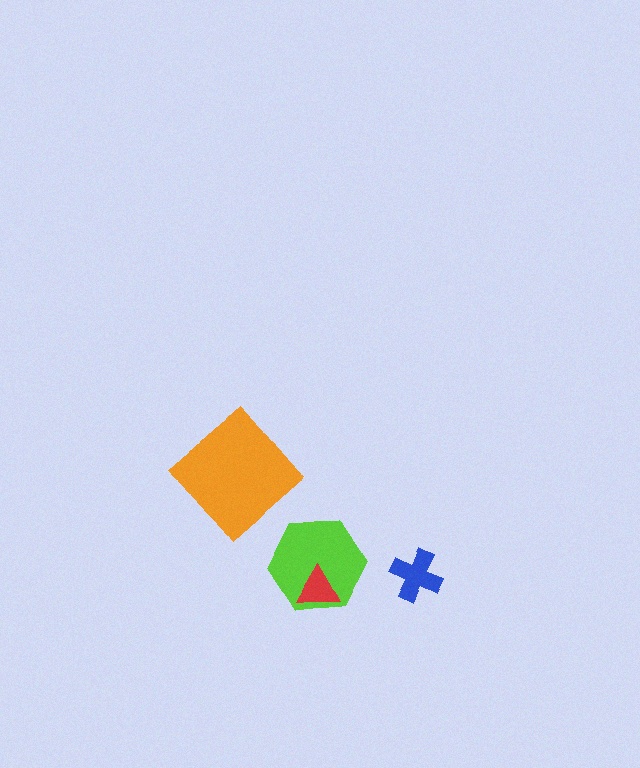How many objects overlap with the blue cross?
0 objects overlap with the blue cross.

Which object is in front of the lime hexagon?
The red triangle is in front of the lime hexagon.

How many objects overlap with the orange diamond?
0 objects overlap with the orange diamond.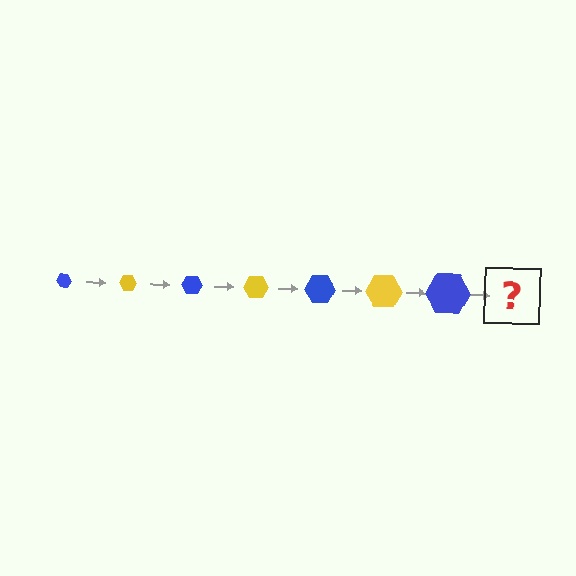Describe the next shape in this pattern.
It should be a yellow hexagon, larger than the previous one.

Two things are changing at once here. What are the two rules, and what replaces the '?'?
The two rules are that the hexagon grows larger each step and the color cycles through blue and yellow. The '?' should be a yellow hexagon, larger than the previous one.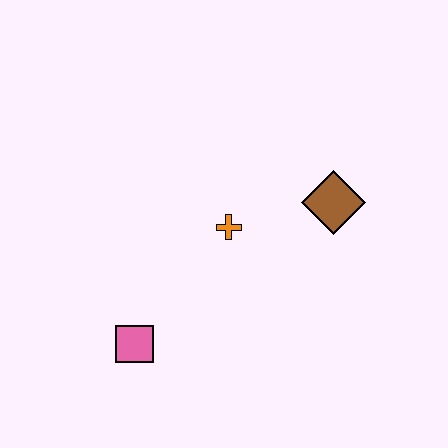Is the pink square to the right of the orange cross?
No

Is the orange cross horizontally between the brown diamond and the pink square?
Yes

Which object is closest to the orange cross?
The brown diamond is closest to the orange cross.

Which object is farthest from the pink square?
The brown diamond is farthest from the pink square.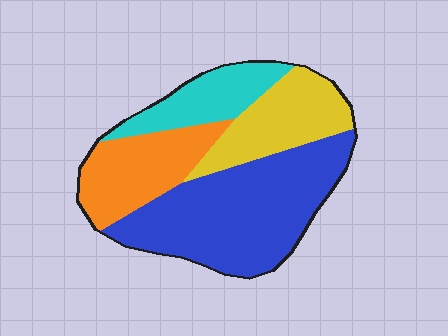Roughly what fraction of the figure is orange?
Orange takes up about one fifth (1/5) of the figure.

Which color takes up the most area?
Blue, at roughly 45%.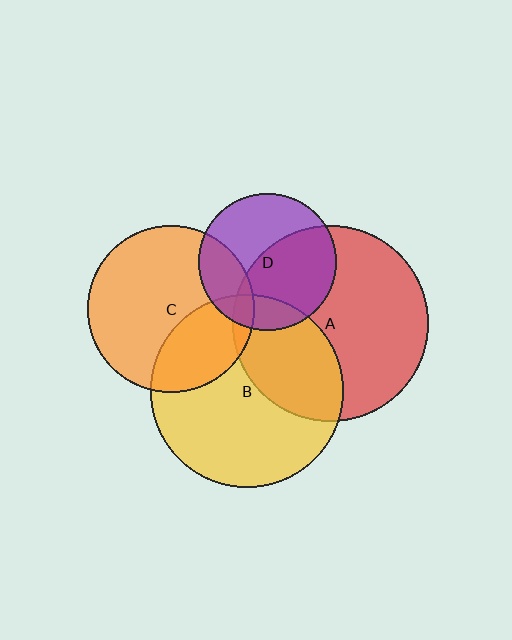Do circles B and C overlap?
Yes.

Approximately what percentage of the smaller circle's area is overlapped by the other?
Approximately 30%.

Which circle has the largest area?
Circle A (red).